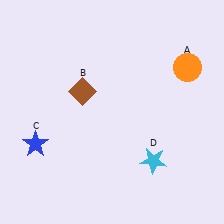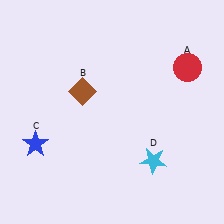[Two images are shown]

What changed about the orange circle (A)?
In Image 1, A is orange. In Image 2, it changed to red.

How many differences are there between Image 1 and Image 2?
There is 1 difference between the two images.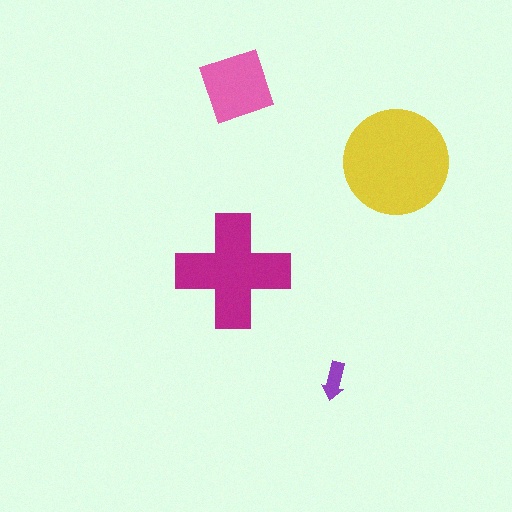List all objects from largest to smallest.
The yellow circle, the magenta cross, the pink diamond, the purple arrow.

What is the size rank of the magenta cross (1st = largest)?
2nd.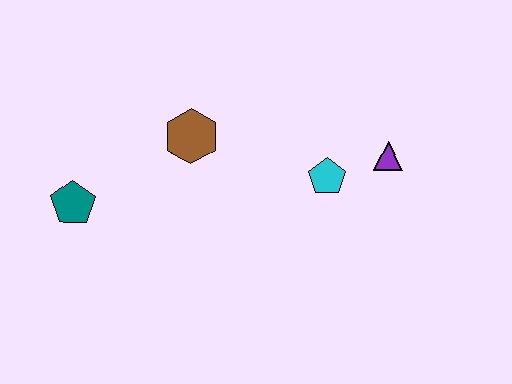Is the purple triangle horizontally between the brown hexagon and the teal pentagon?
No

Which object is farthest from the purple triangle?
The teal pentagon is farthest from the purple triangle.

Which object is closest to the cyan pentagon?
The purple triangle is closest to the cyan pentagon.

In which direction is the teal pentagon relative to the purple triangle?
The teal pentagon is to the left of the purple triangle.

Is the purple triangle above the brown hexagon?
No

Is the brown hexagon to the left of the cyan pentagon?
Yes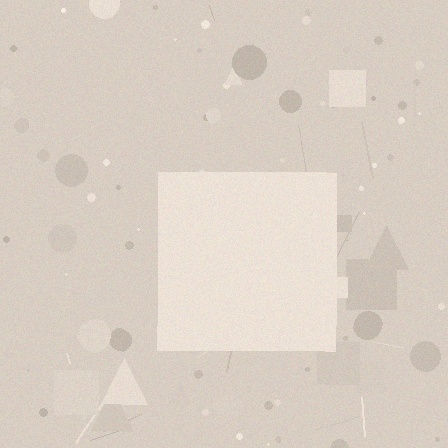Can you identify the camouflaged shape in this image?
The camouflaged shape is a square.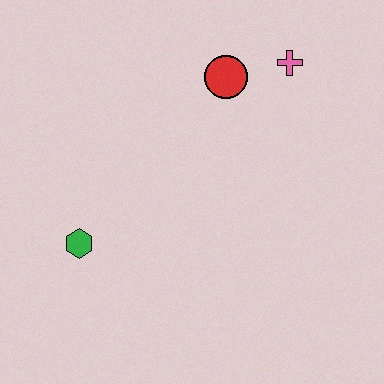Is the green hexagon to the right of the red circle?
No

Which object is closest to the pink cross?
The red circle is closest to the pink cross.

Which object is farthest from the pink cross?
The green hexagon is farthest from the pink cross.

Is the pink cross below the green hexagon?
No